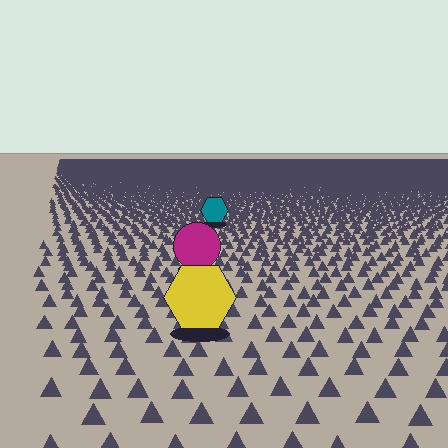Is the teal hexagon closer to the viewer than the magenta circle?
No. The magenta circle is closer — you can tell from the texture gradient: the ground texture is coarser near it.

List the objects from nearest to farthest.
From nearest to farthest: the yellow hexagon, the magenta circle, the teal hexagon.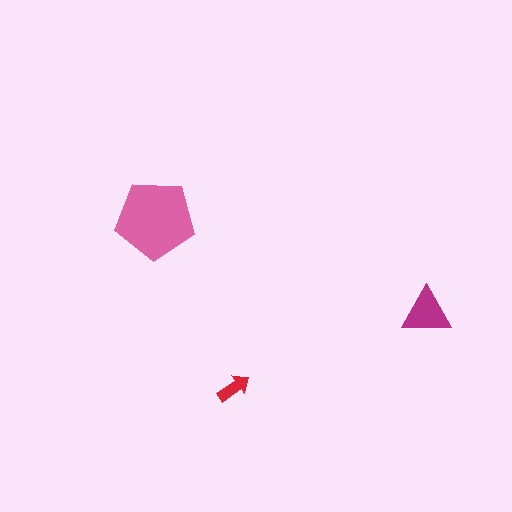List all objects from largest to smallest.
The pink pentagon, the magenta triangle, the red arrow.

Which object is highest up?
The pink pentagon is topmost.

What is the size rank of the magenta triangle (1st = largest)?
2nd.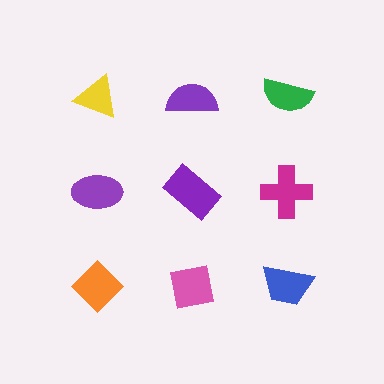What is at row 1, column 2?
A purple semicircle.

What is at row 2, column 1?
A purple ellipse.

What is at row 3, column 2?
A pink square.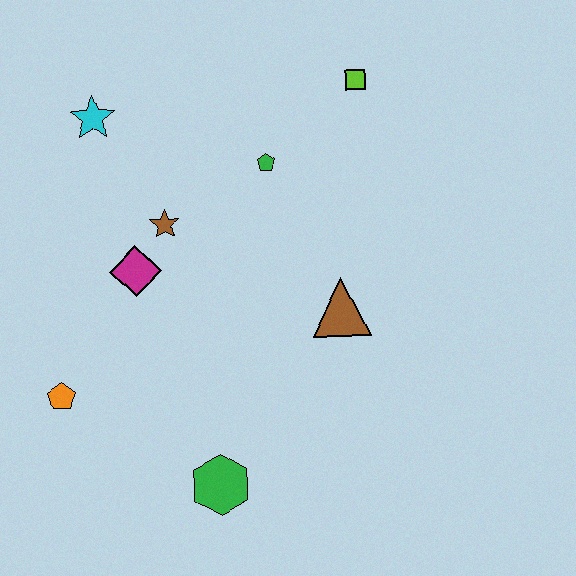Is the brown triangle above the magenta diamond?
No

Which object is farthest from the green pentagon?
The green hexagon is farthest from the green pentagon.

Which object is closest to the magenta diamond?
The brown star is closest to the magenta diamond.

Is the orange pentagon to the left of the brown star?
Yes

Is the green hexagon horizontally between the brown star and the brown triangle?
Yes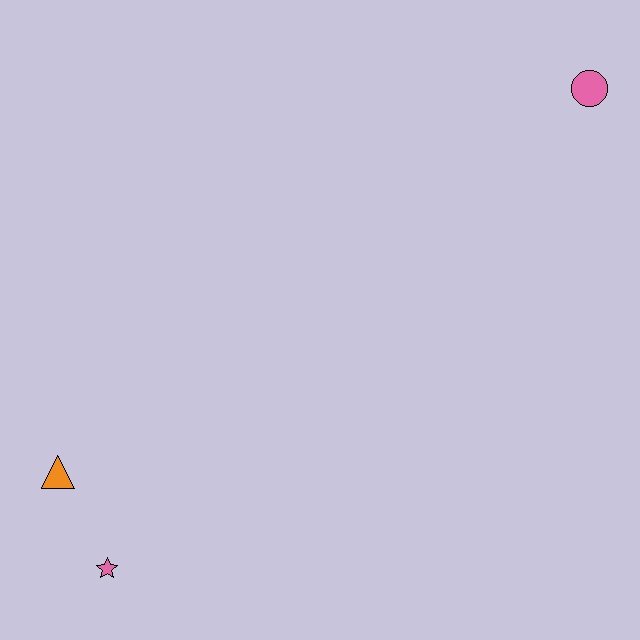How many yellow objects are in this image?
There are no yellow objects.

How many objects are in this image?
There are 3 objects.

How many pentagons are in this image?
There are no pentagons.